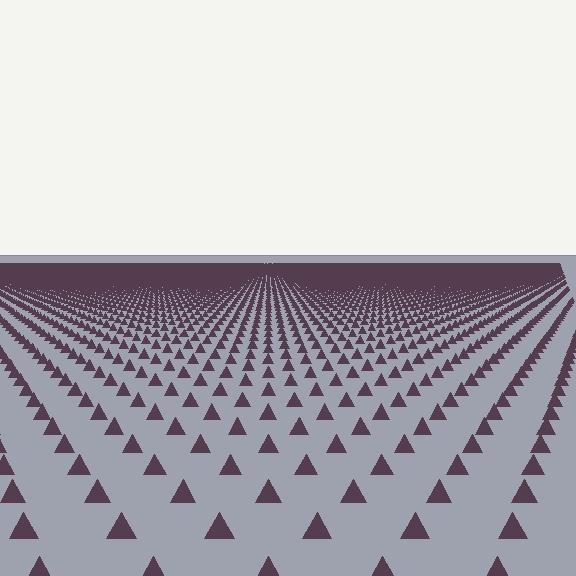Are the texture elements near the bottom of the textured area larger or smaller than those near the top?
Larger. Near the bottom, elements are closer to the viewer and appear at a bigger on-screen size.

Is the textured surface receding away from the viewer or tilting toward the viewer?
The surface is receding away from the viewer. Texture elements get smaller and denser toward the top.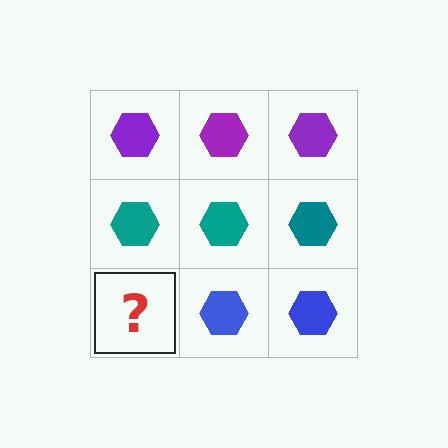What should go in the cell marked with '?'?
The missing cell should contain a blue hexagon.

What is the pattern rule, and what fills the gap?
The rule is that each row has a consistent color. The gap should be filled with a blue hexagon.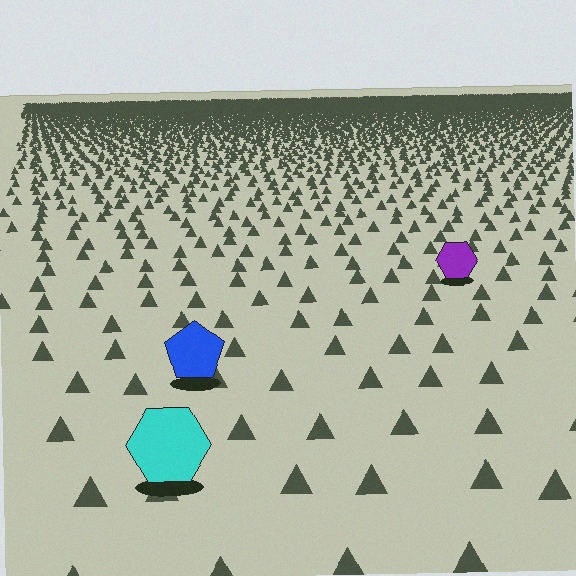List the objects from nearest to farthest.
From nearest to farthest: the cyan hexagon, the blue pentagon, the purple hexagon.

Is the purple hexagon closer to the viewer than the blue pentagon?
No. The blue pentagon is closer — you can tell from the texture gradient: the ground texture is coarser near it.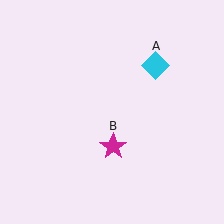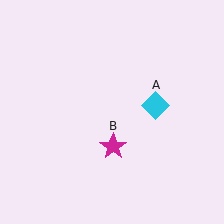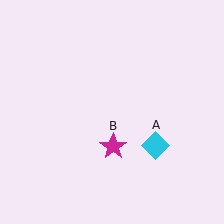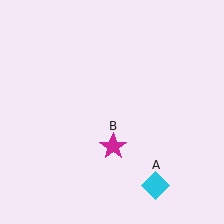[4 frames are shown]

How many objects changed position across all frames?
1 object changed position: cyan diamond (object A).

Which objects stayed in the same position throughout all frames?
Magenta star (object B) remained stationary.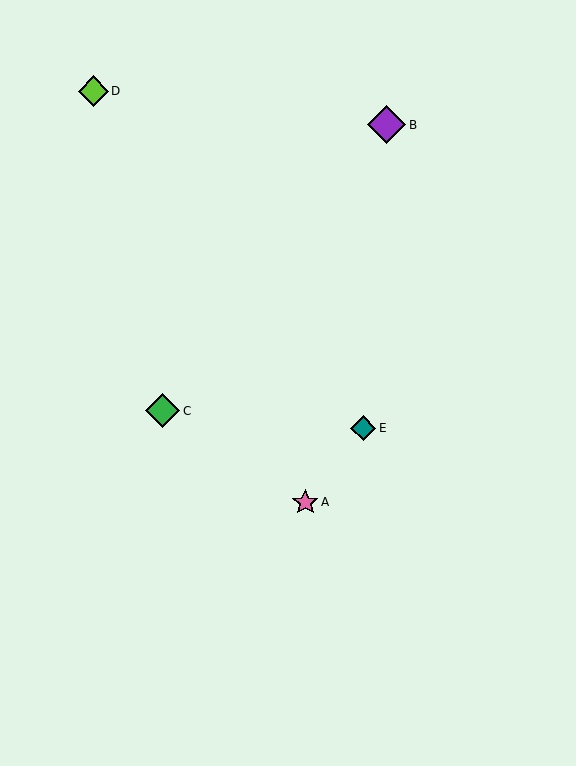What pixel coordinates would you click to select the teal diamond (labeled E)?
Click at (363, 428) to select the teal diamond E.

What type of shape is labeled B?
Shape B is a purple diamond.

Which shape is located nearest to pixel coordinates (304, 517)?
The pink star (labeled A) at (305, 502) is nearest to that location.